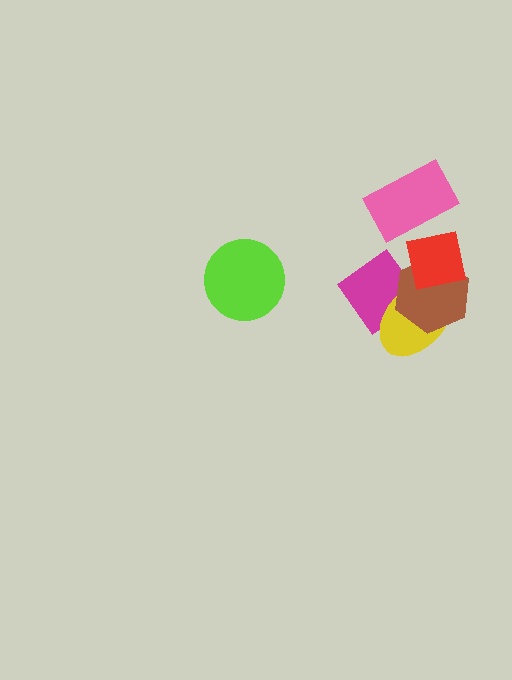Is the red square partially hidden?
Yes, it is partially covered by another shape.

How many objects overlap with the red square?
4 objects overlap with the red square.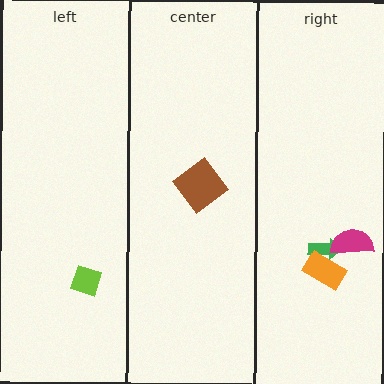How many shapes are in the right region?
3.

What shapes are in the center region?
The brown diamond.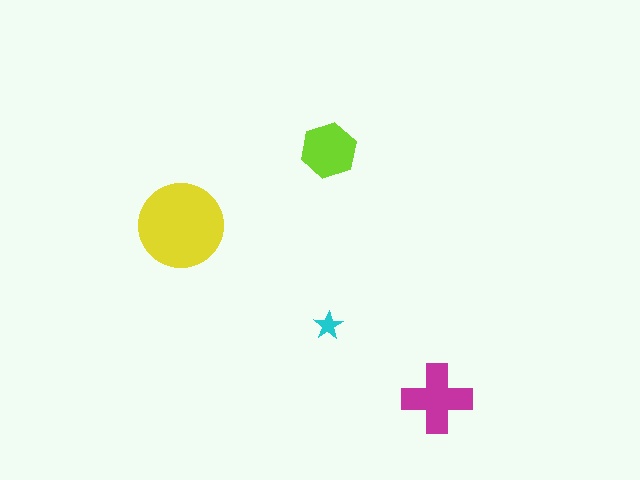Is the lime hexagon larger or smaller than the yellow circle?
Smaller.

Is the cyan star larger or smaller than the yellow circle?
Smaller.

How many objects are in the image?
There are 4 objects in the image.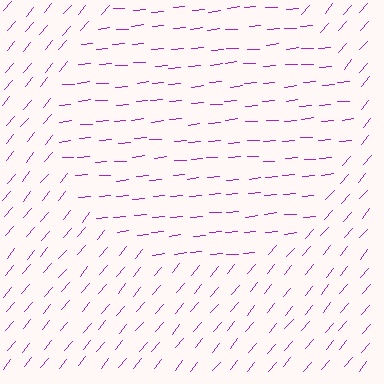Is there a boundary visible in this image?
Yes, there is a texture boundary formed by a change in line orientation.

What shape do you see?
I see a circle.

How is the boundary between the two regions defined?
The boundary is defined purely by a change in line orientation (approximately 45 degrees difference). All lines are the same color and thickness.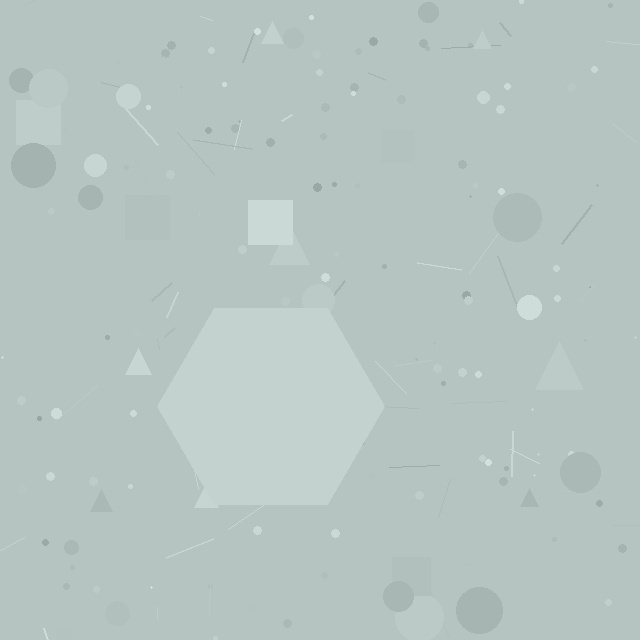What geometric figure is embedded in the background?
A hexagon is embedded in the background.